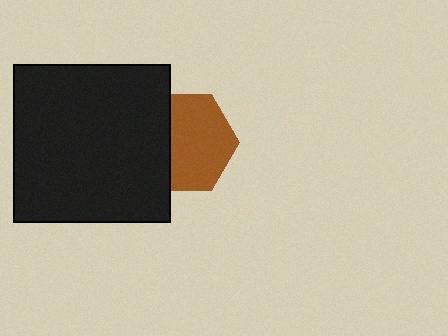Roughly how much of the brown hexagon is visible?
About half of it is visible (roughly 65%).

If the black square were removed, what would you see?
You would see the complete brown hexagon.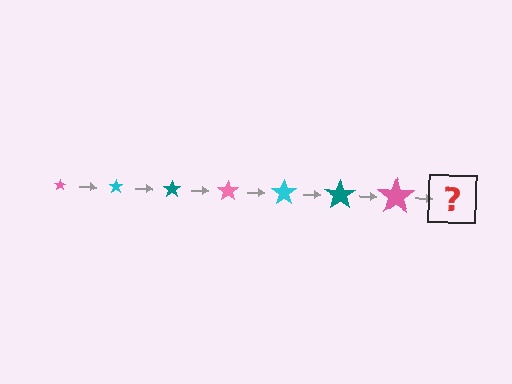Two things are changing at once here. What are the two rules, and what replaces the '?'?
The two rules are that the star grows larger each step and the color cycles through pink, cyan, and teal. The '?' should be a cyan star, larger than the previous one.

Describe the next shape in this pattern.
It should be a cyan star, larger than the previous one.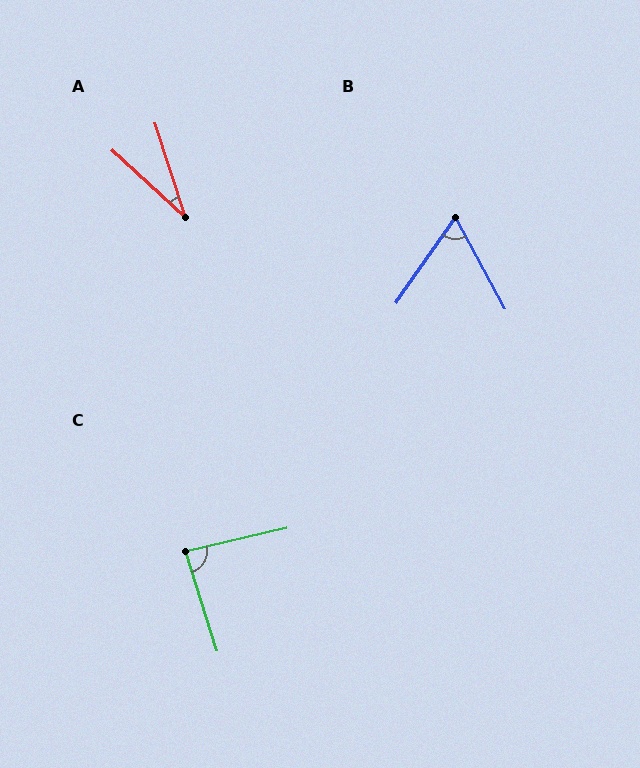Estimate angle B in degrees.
Approximately 63 degrees.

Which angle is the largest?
C, at approximately 86 degrees.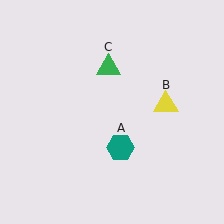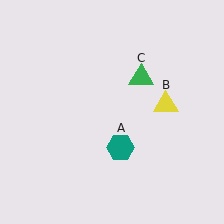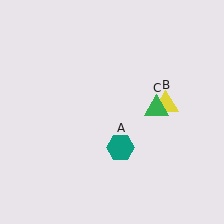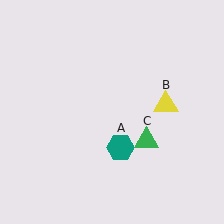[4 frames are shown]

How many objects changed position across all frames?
1 object changed position: green triangle (object C).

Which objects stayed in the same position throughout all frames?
Teal hexagon (object A) and yellow triangle (object B) remained stationary.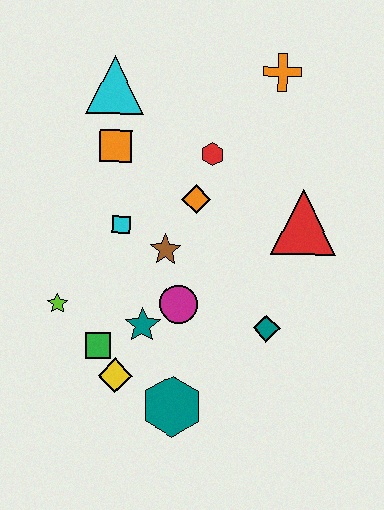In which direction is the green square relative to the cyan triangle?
The green square is below the cyan triangle.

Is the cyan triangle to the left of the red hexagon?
Yes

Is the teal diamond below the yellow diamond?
No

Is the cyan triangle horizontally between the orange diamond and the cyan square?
No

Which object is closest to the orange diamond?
The red hexagon is closest to the orange diamond.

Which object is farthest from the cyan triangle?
The teal hexagon is farthest from the cyan triangle.